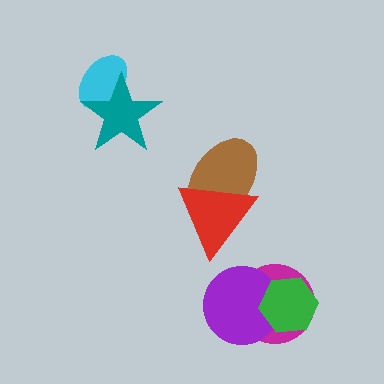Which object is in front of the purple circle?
The green hexagon is in front of the purple circle.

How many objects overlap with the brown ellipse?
1 object overlaps with the brown ellipse.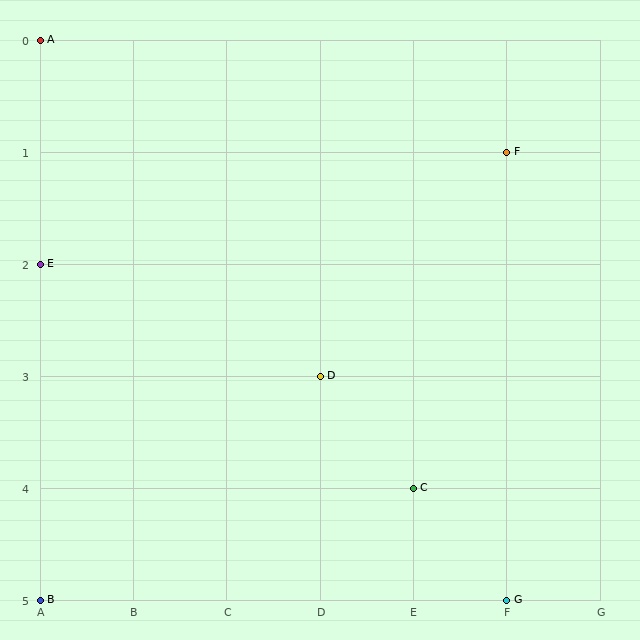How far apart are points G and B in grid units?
Points G and B are 5 columns apart.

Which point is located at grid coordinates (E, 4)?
Point C is at (E, 4).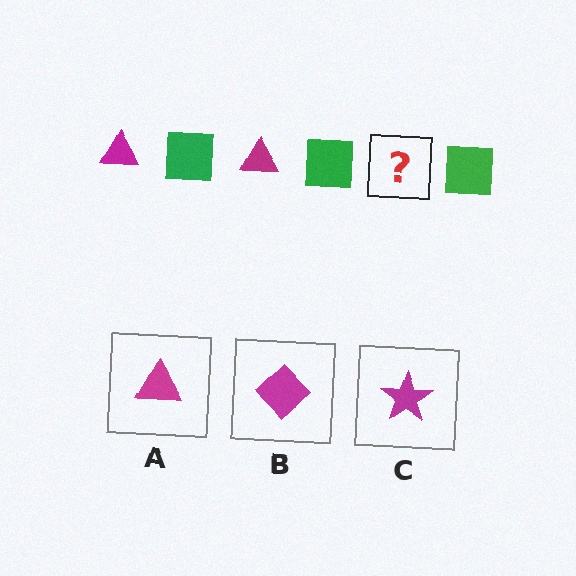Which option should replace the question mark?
Option A.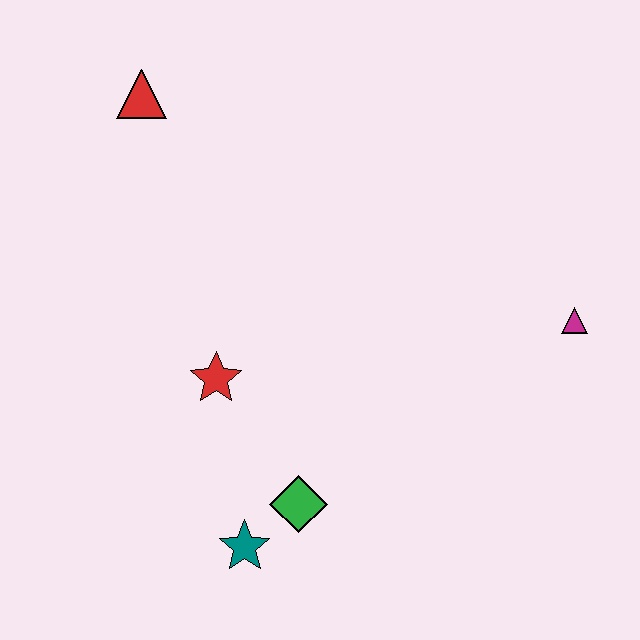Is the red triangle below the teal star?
No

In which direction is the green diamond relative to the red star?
The green diamond is below the red star.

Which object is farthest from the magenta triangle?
The red triangle is farthest from the magenta triangle.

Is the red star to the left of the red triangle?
No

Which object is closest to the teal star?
The green diamond is closest to the teal star.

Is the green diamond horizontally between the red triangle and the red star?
No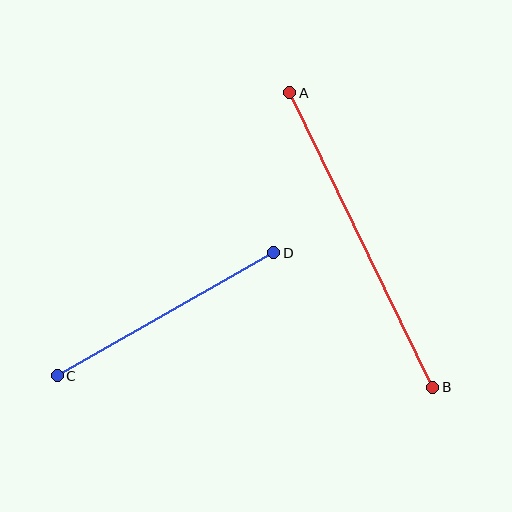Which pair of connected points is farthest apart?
Points A and B are farthest apart.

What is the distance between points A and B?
The distance is approximately 327 pixels.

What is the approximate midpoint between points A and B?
The midpoint is at approximately (361, 240) pixels.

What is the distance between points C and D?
The distance is approximately 249 pixels.